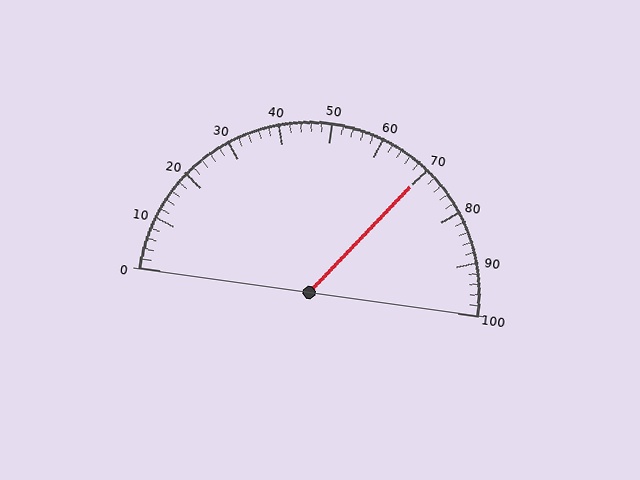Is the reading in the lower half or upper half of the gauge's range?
The reading is in the upper half of the range (0 to 100).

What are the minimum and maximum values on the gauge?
The gauge ranges from 0 to 100.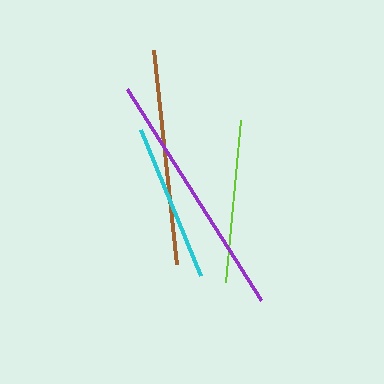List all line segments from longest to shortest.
From longest to shortest: purple, brown, lime, cyan.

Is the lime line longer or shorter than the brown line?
The brown line is longer than the lime line.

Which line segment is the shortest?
The cyan line is the shortest at approximately 157 pixels.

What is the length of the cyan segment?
The cyan segment is approximately 157 pixels long.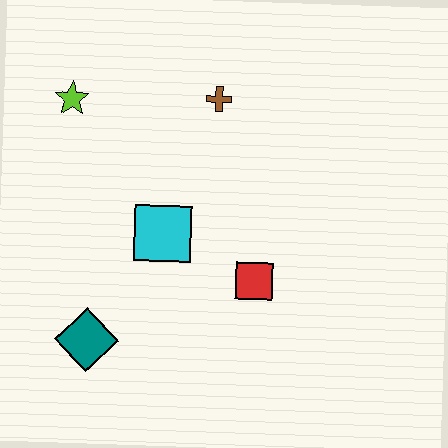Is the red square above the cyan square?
No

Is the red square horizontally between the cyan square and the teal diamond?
No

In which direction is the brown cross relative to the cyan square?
The brown cross is above the cyan square.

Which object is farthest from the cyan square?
The lime star is farthest from the cyan square.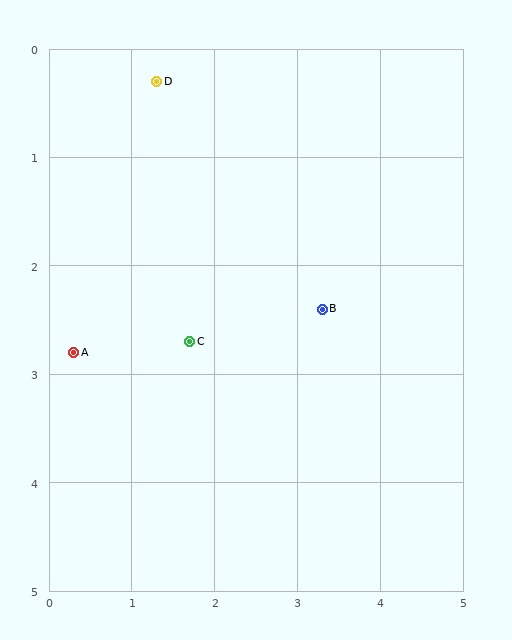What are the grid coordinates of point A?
Point A is at approximately (0.3, 2.8).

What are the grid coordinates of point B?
Point B is at approximately (3.3, 2.4).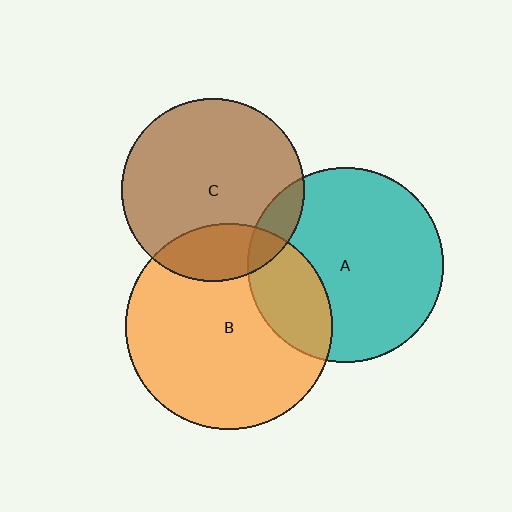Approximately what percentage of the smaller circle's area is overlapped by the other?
Approximately 25%.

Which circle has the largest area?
Circle B (orange).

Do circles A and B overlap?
Yes.